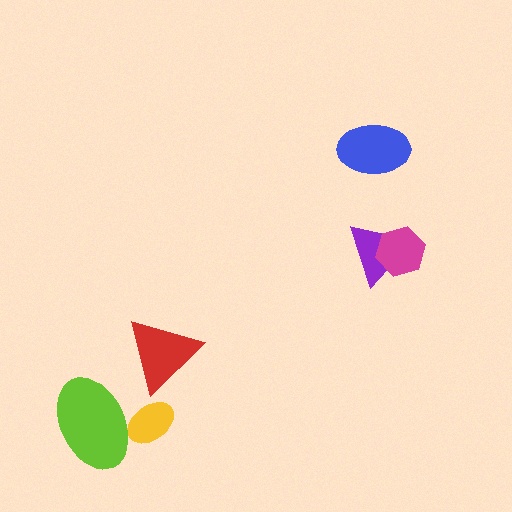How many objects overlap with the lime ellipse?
1 object overlaps with the lime ellipse.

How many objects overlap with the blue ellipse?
0 objects overlap with the blue ellipse.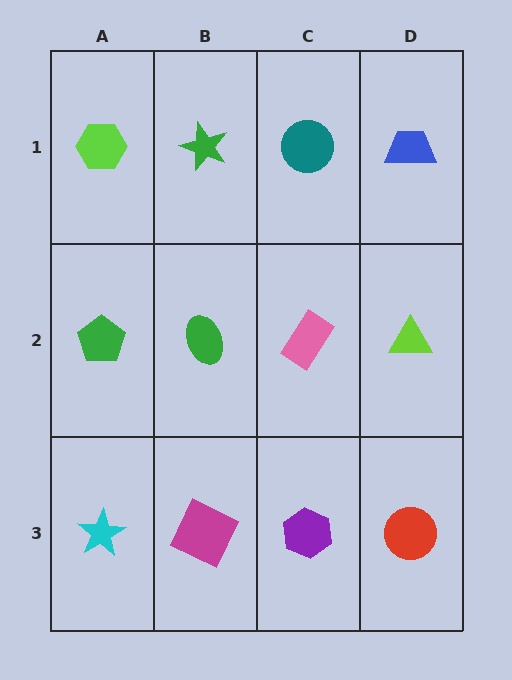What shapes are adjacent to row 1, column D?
A lime triangle (row 2, column D), a teal circle (row 1, column C).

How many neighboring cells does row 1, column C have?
3.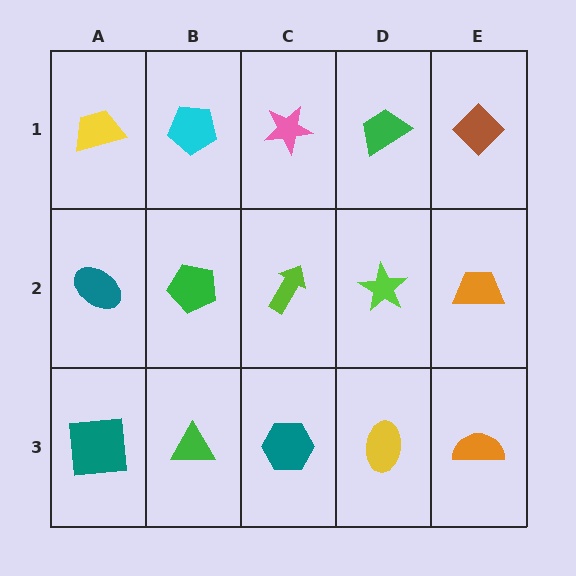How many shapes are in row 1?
5 shapes.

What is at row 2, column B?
A green pentagon.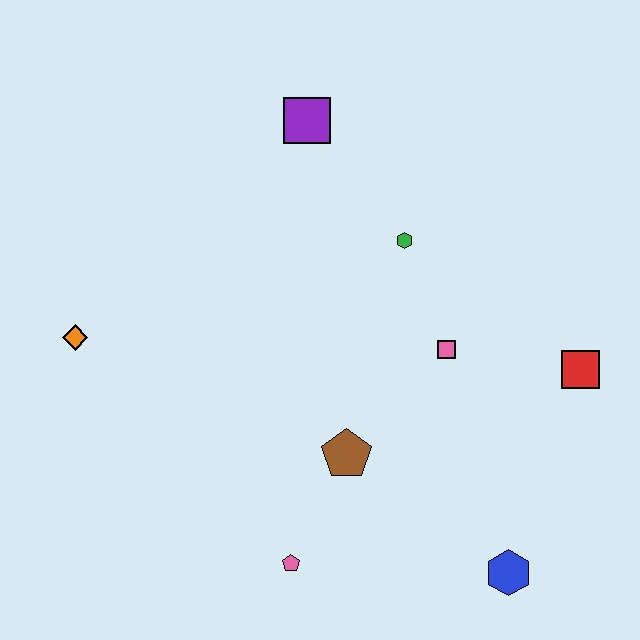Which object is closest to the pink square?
The green hexagon is closest to the pink square.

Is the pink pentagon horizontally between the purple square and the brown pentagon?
No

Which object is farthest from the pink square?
The orange diamond is farthest from the pink square.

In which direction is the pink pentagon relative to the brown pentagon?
The pink pentagon is below the brown pentagon.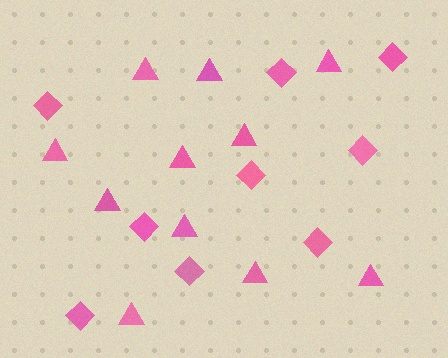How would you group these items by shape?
There are 2 groups: one group of diamonds (9) and one group of triangles (11).